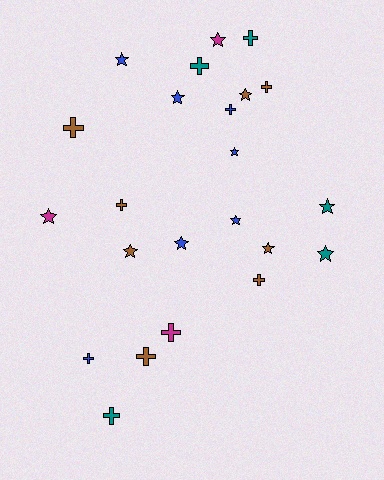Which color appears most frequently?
Brown, with 8 objects.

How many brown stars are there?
There are 3 brown stars.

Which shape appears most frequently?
Star, with 12 objects.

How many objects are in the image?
There are 23 objects.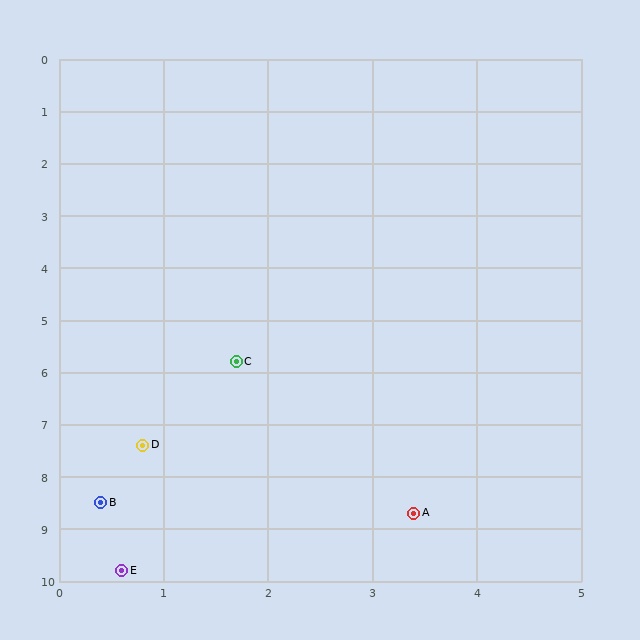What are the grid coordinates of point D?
Point D is at approximately (0.8, 7.4).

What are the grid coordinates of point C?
Point C is at approximately (1.7, 5.8).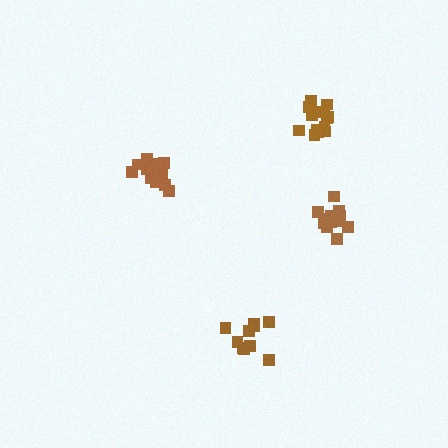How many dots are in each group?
Group 1: 13 dots, Group 2: 11 dots, Group 3: 13 dots, Group 4: 14 dots (51 total).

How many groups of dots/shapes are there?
There are 4 groups.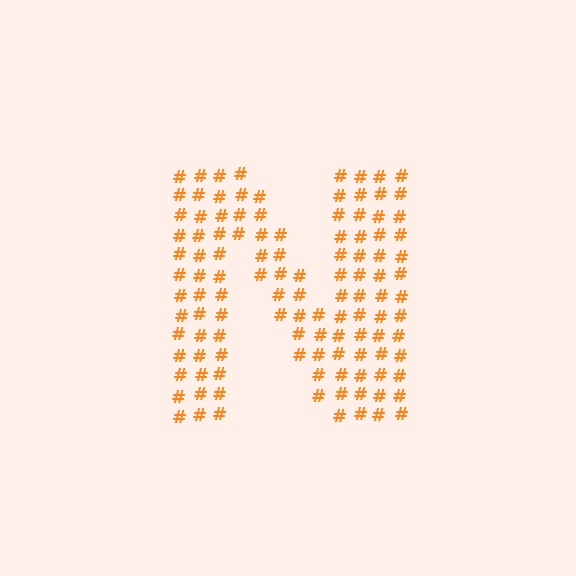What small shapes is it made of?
It is made of small hash symbols.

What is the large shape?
The large shape is the letter N.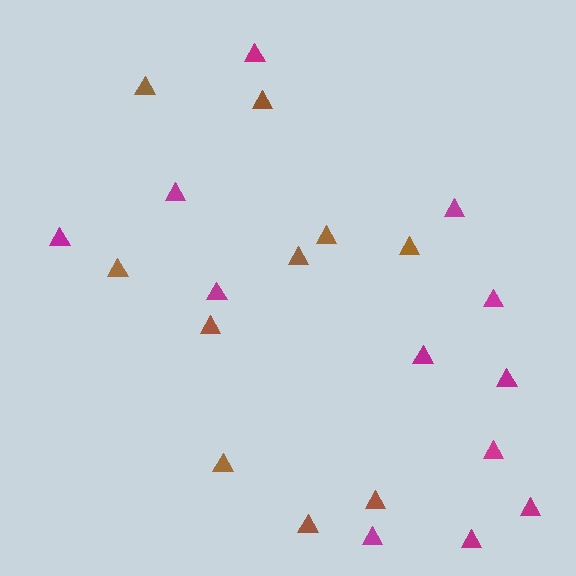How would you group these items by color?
There are 2 groups: one group of brown triangles (10) and one group of magenta triangles (12).